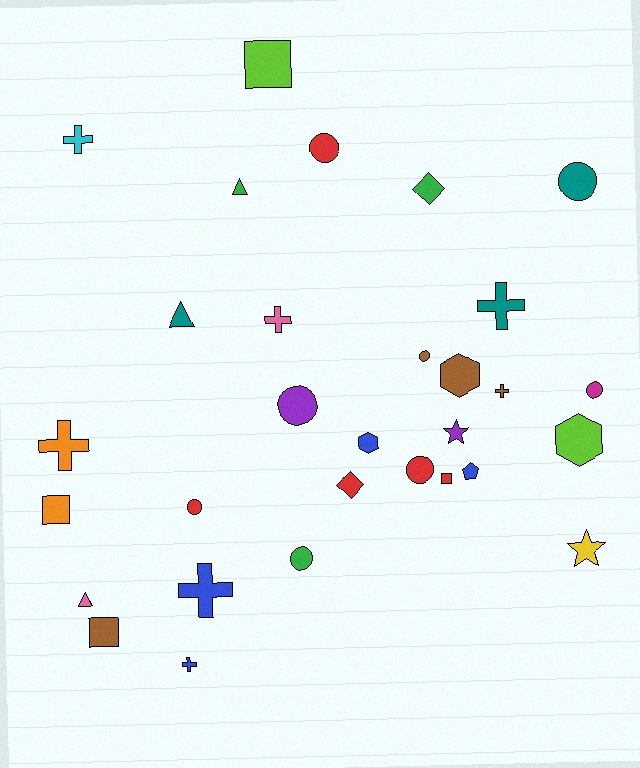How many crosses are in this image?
There are 7 crosses.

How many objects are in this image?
There are 30 objects.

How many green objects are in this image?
There are 3 green objects.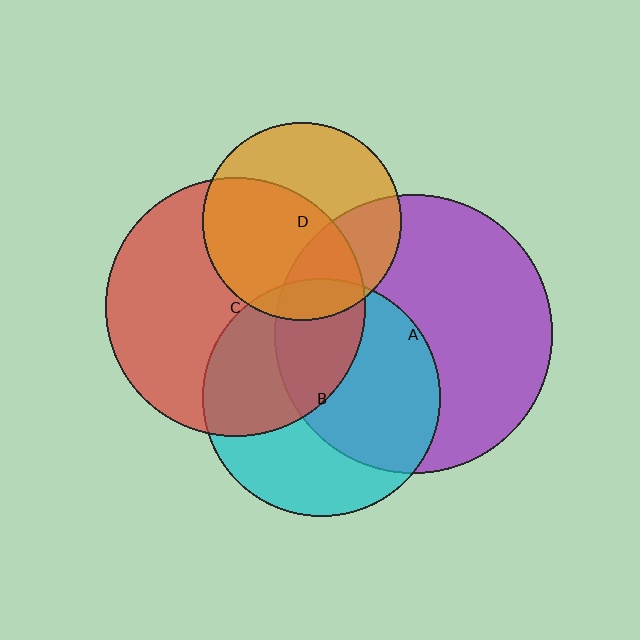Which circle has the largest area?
Circle A (purple).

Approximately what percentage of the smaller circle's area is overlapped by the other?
Approximately 30%.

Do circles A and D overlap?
Yes.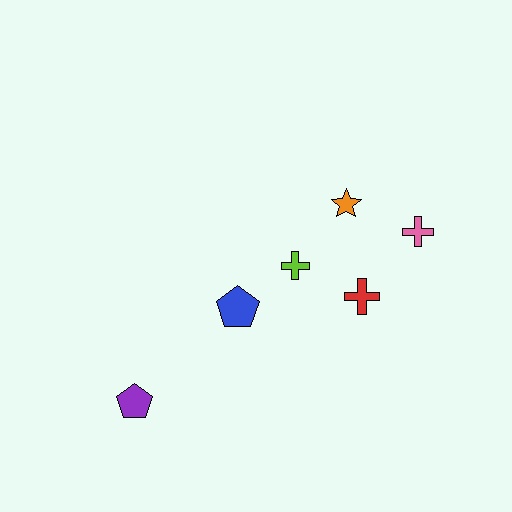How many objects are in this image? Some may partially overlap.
There are 6 objects.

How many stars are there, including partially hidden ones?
There is 1 star.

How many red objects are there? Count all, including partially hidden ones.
There is 1 red object.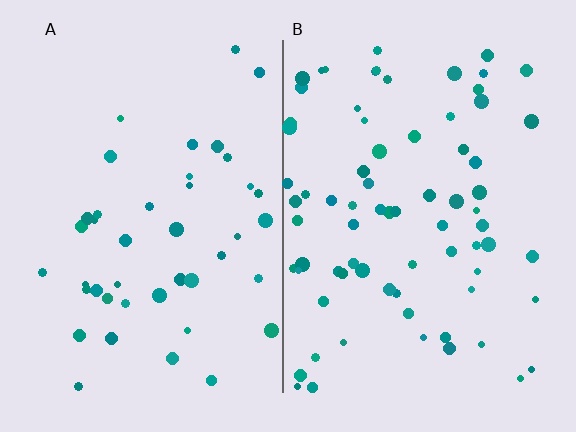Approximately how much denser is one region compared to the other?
Approximately 1.8× — region B over region A.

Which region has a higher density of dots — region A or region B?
B (the right).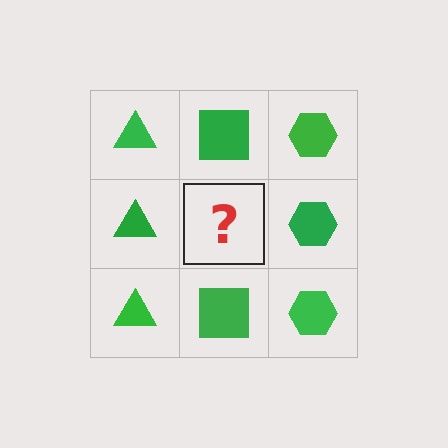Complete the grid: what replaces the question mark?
The question mark should be replaced with a green square.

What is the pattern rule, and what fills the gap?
The rule is that each column has a consistent shape. The gap should be filled with a green square.